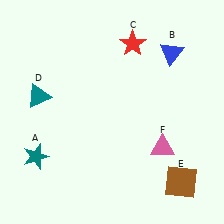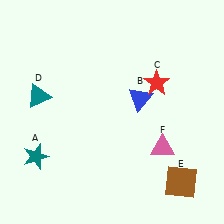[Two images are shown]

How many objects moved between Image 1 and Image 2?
2 objects moved between the two images.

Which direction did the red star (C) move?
The red star (C) moved down.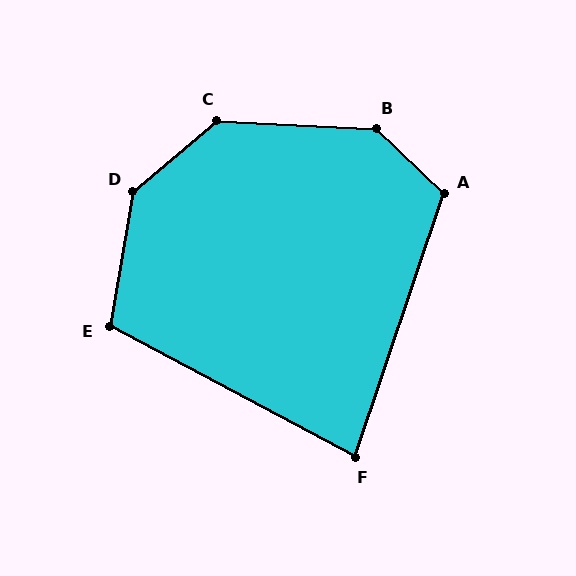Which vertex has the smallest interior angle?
F, at approximately 81 degrees.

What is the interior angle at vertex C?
Approximately 136 degrees (obtuse).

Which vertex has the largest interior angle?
D, at approximately 140 degrees.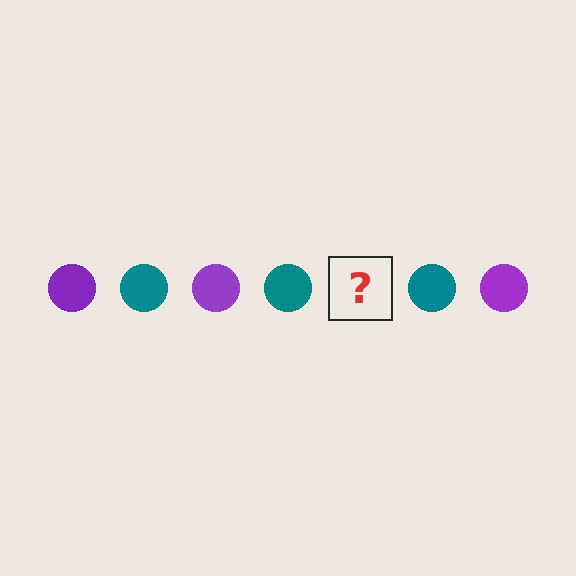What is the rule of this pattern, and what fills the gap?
The rule is that the pattern cycles through purple, teal circles. The gap should be filled with a purple circle.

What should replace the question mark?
The question mark should be replaced with a purple circle.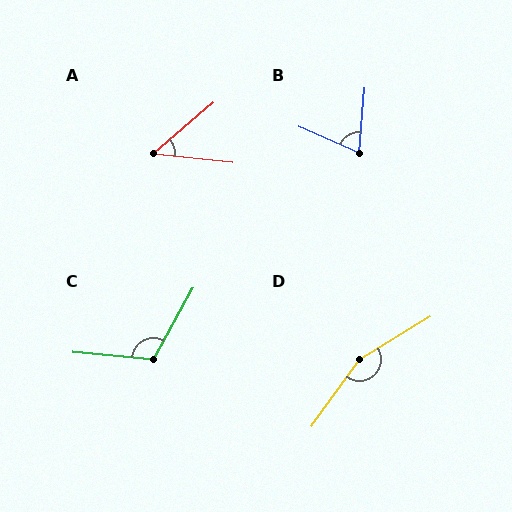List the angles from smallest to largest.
A (47°), B (71°), C (114°), D (157°).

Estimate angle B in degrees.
Approximately 71 degrees.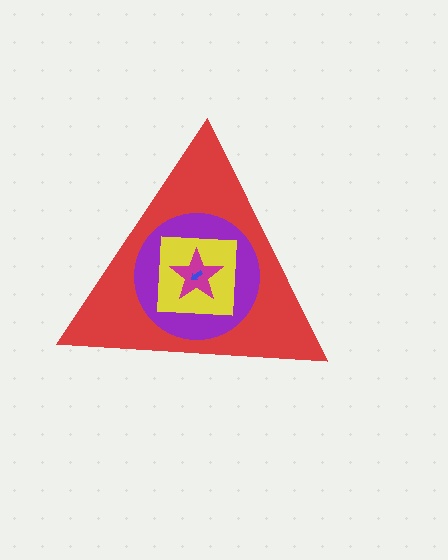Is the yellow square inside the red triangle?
Yes.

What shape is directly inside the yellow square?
The magenta star.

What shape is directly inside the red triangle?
The purple circle.